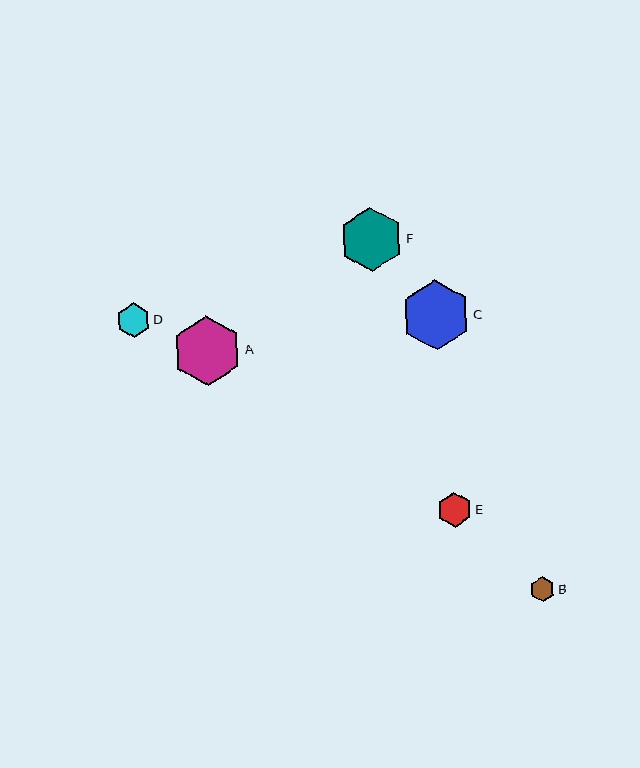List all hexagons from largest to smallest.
From largest to smallest: C, A, F, E, D, B.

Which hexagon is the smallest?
Hexagon B is the smallest with a size of approximately 25 pixels.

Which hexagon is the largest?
Hexagon C is the largest with a size of approximately 69 pixels.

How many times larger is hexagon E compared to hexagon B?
Hexagon E is approximately 1.4 times the size of hexagon B.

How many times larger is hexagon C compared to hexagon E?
Hexagon C is approximately 2.0 times the size of hexagon E.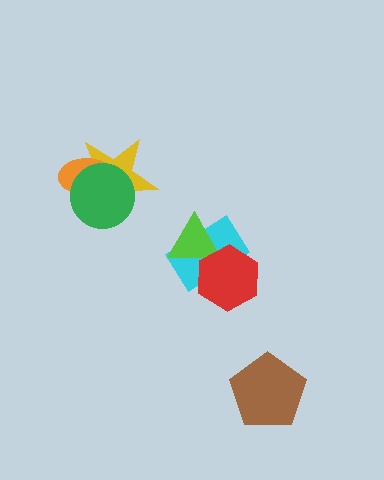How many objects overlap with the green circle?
2 objects overlap with the green circle.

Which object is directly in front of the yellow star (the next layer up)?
The orange ellipse is directly in front of the yellow star.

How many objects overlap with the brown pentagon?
0 objects overlap with the brown pentagon.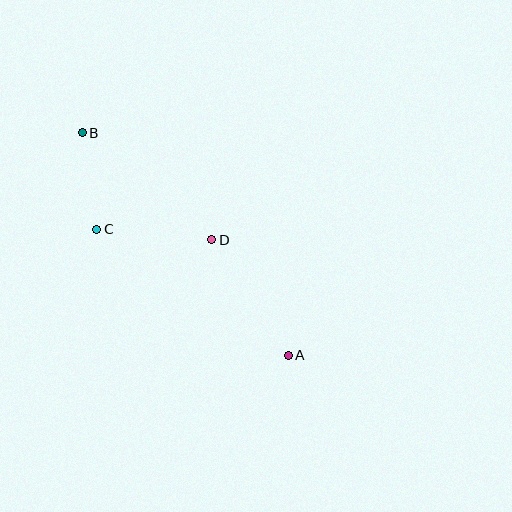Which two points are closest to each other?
Points B and C are closest to each other.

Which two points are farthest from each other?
Points A and B are farthest from each other.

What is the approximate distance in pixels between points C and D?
The distance between C and D is approximately 116 pixels.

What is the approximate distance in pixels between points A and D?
The distance between A and D is approximately 138 pixels.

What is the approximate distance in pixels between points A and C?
The distance between A and C is approximately 229 pixels.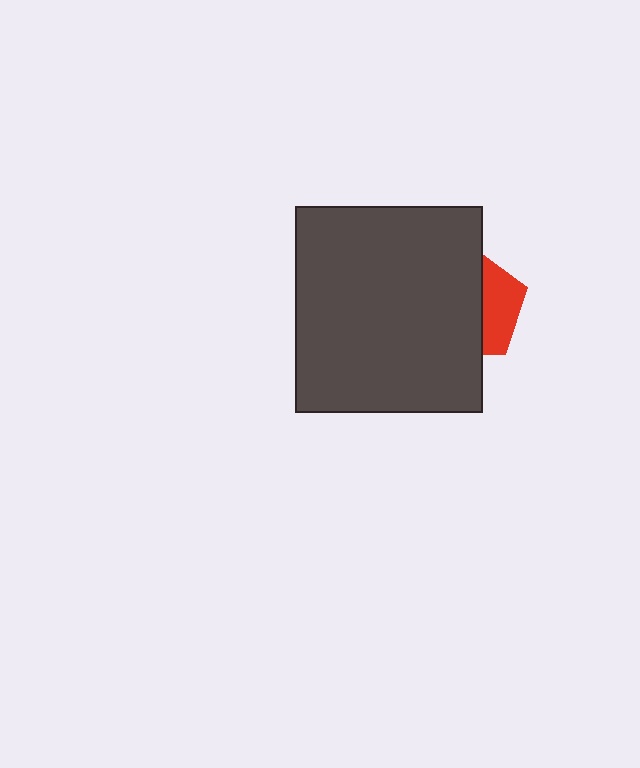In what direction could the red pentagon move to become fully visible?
The red pentagon could move right. That would shift it out from behind the dark gray rectangle entirely.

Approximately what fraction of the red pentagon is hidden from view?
Roughly 66% of the red pentagon is hidden behind the dark gray rectangle.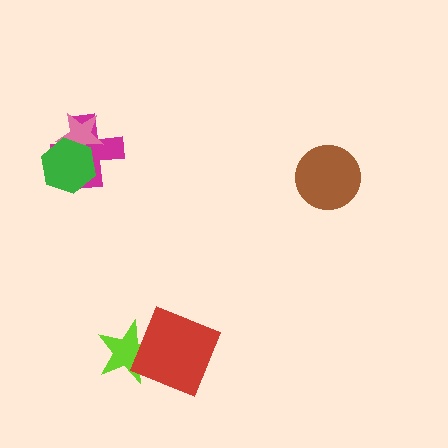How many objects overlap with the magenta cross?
2 objects overlap with the magenta cross.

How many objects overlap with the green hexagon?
2 objects overlap with the green hexagon.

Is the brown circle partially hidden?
No, no other shape covers it.